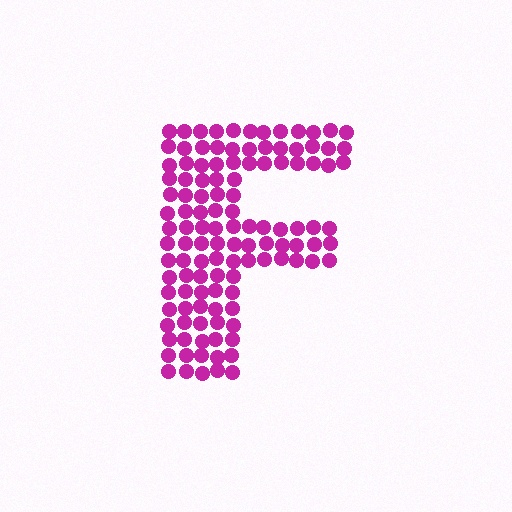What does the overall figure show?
The overall figure shows the letter F.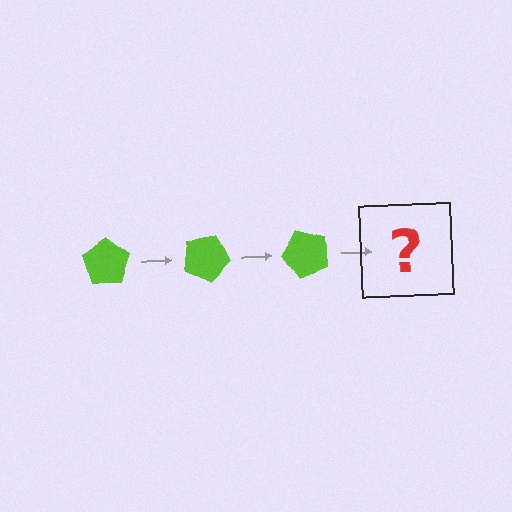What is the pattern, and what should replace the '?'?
The pattern is that the pentagon rotates 25 degrees each step. The '?' should be a lime pentagon rotated 75 degrees.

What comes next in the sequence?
The next element should be a lime pentagon rotated 75 degrees.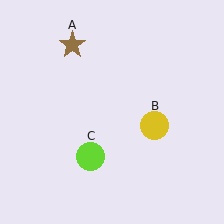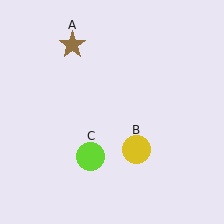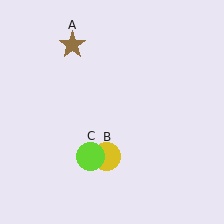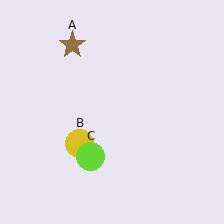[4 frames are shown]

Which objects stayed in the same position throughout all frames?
Brown star (object A) and lime circle (object C) remained stationary.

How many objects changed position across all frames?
1 object changed position: yellow circle (object B).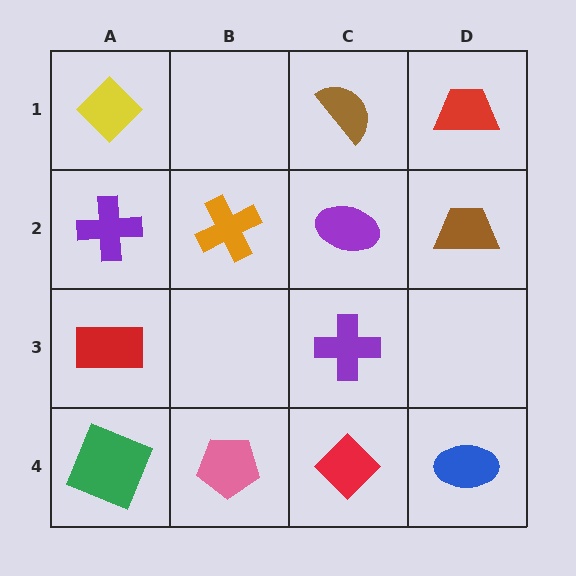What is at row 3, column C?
A purple cross.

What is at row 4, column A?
A green square.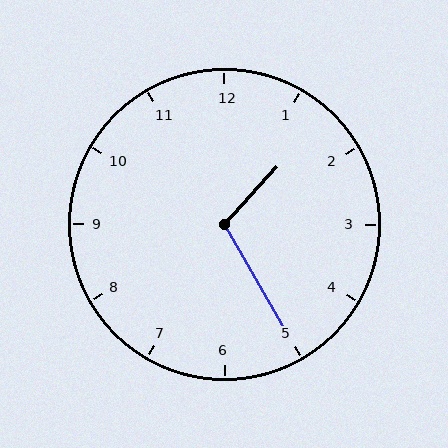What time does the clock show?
1:25.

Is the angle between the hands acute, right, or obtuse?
It is obtuse.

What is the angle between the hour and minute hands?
Approximately 108 degrees.